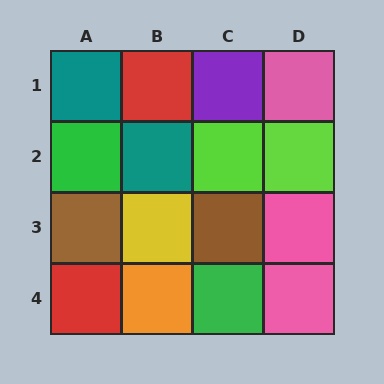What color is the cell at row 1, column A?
Teal.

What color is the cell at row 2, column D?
Lime.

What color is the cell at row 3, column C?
Brown.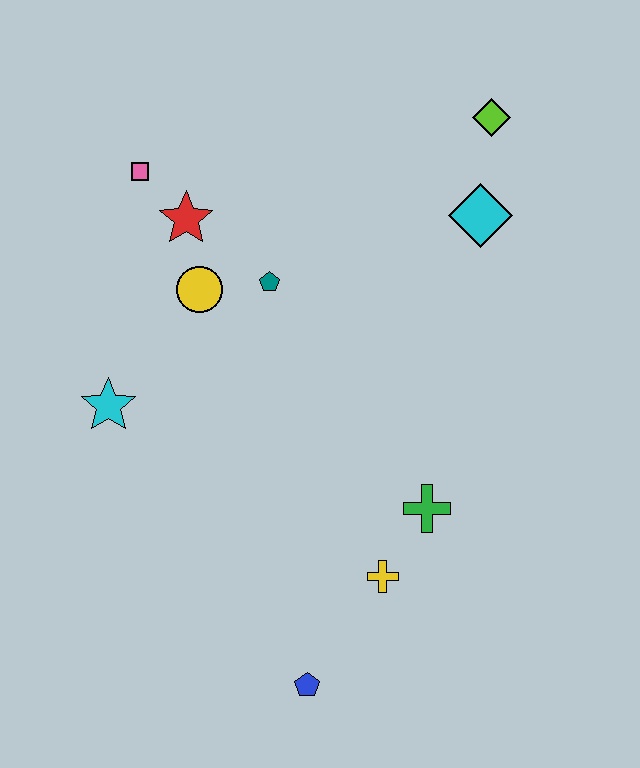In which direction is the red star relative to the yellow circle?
The red star is above the yellow circle.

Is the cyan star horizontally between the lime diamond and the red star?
No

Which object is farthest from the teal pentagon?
The blue pentagon is farthest from the teal pentagon.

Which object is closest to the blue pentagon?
The yellow cross is closest to the blue pentagon.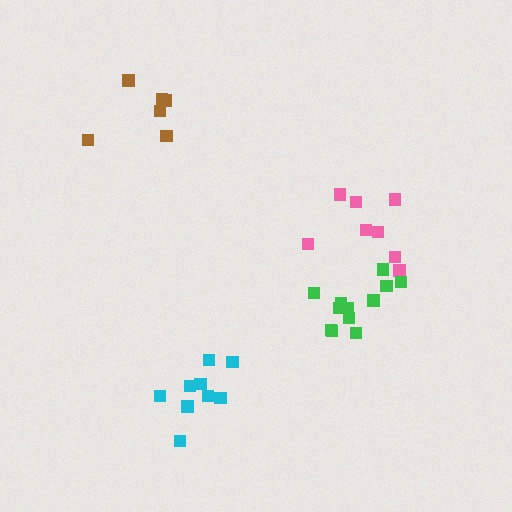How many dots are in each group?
Group 1: 8 dots, Group 2: 12 dots, Group 3: 6 dots, Group 4: 9 dots (35 total).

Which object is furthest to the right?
The pink cluster is rightmost.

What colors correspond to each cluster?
The clusters are colored: pink, green, brown, cyan.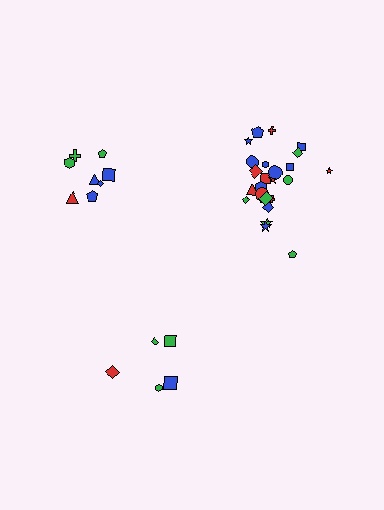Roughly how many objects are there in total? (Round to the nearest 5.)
Roughly 40 objects in total.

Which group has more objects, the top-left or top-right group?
The top-right group.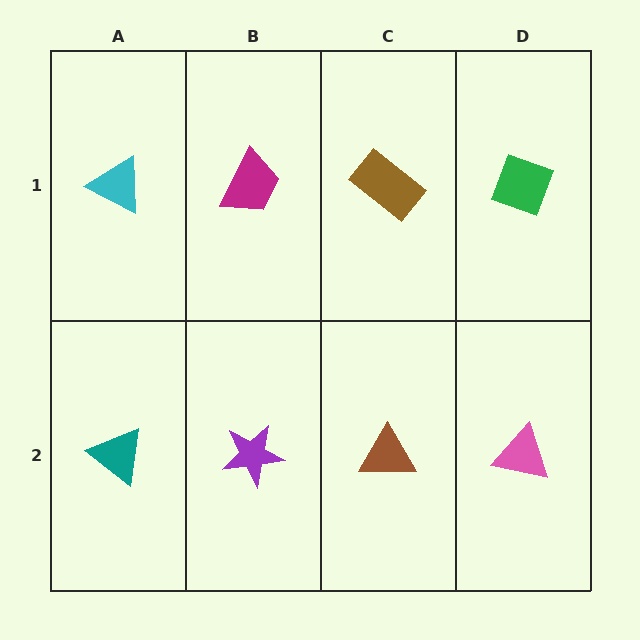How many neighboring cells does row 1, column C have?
3.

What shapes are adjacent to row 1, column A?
A teal triangle (row 2, column A), a magenta trapezoid (row 1, column B).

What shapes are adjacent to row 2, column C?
A brown rectangle (row 1, column C), a purple star (row 2, column B), a pink triangle (row 2, column D).